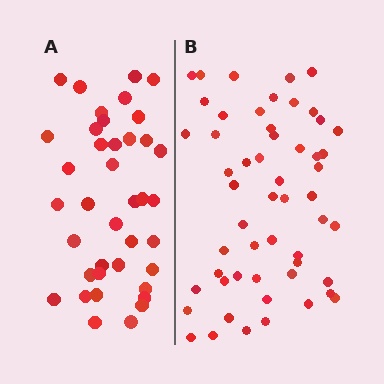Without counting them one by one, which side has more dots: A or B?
Region B (the right region) has more dots.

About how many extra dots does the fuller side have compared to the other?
Region B has approximately 15 more dots than region A.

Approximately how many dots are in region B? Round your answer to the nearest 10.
About 50 dots. (The exact count is 54, which rounds to 50.)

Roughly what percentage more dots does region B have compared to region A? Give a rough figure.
About 40% more.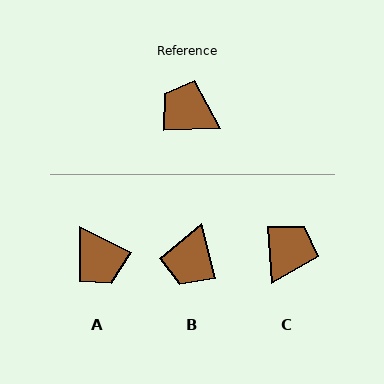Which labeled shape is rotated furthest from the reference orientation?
A, about 151 degrees away.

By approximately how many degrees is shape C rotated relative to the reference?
Approximately 88 degrees clockwise.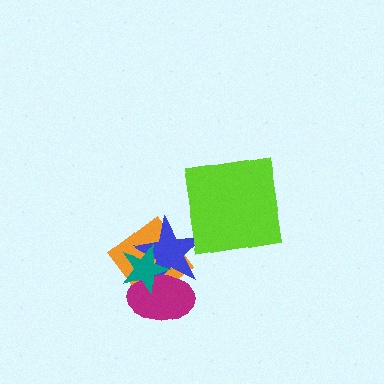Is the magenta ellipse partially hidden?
Yes, it is partially covered by another shape.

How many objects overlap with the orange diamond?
3 objects overlap with the orange diamond.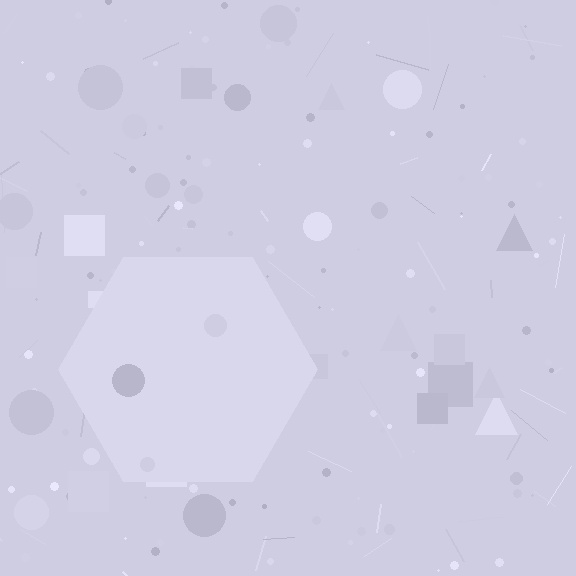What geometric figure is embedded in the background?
A hexagon is embedded in the background.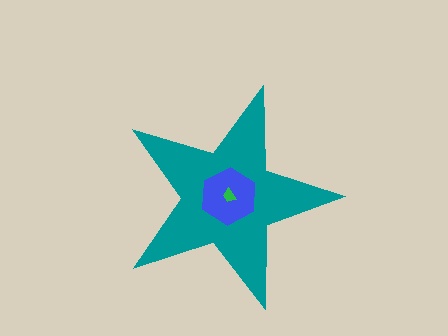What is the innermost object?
The green trapezoid.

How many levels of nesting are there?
3.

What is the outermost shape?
The teal star.